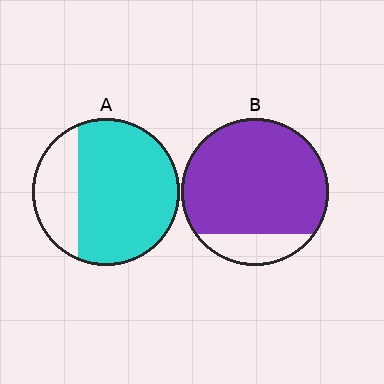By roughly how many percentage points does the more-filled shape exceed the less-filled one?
By roughly 10 percentage points (B over A).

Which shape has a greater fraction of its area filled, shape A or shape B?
Shape B.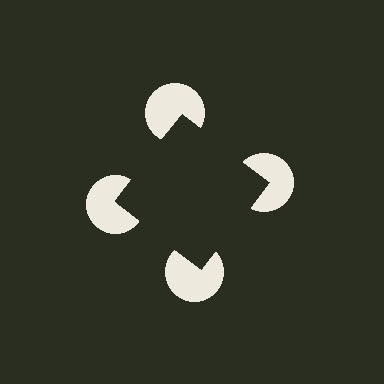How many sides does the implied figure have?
4 sides.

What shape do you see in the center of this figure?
An illusory square — its edges are inferred from the aligned wedge cuts in the pac-man discs, not physically drawn.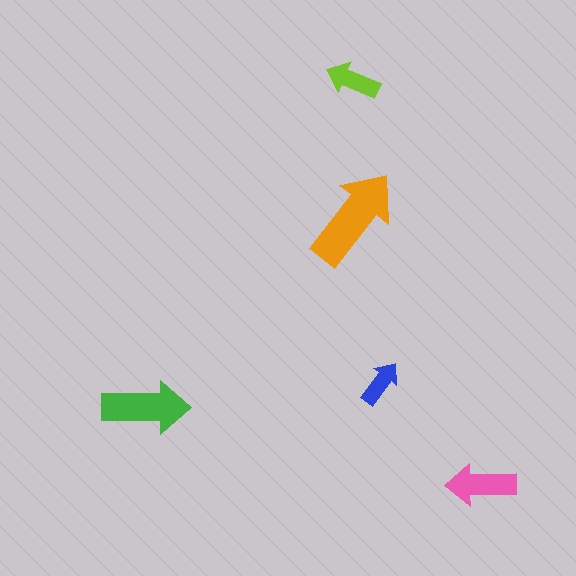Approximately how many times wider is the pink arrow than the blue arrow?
About 1.5 times wider.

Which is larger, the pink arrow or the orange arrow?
The orange one.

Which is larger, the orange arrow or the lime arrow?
The orange one.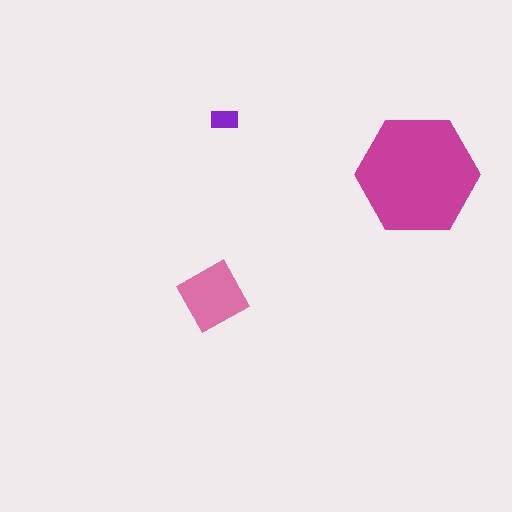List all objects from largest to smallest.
The magenta hexagon, the pink diamond, the purple rectangle.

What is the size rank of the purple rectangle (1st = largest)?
3rd.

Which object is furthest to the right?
The magenta hexagon is rightmost.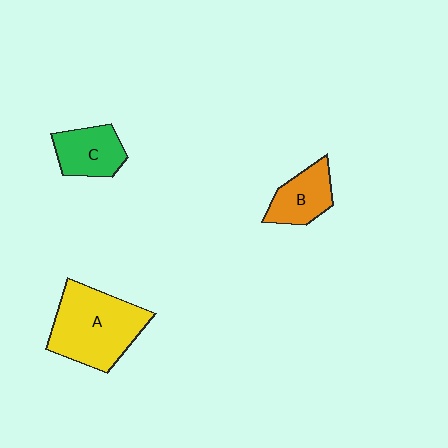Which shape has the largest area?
Shape A (yellow).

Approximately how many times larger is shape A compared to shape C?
Approximately 1.9 times.